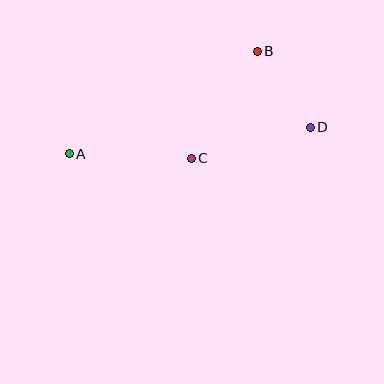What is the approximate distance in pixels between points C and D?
The distance between C and D is approximately 123 pixels.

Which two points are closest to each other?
Points B and D are closest to each other.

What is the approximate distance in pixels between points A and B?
The distance between A and B is approximately 214 pixels.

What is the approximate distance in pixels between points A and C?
The distance between A and C is approximately 122 pixels.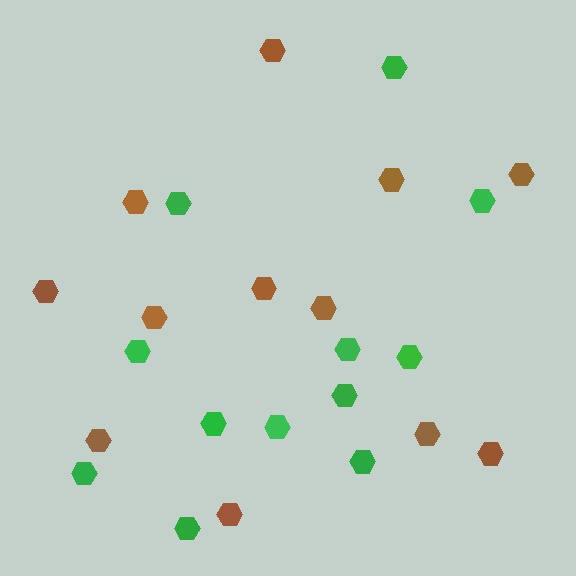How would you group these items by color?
There are 2 groups: one group of brown hexagons (12) and one group of green hexagons (12).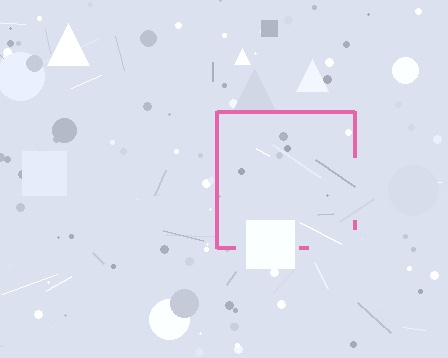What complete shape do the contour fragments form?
The contour fragments form a square.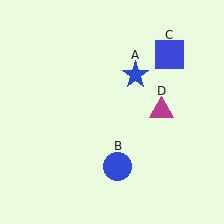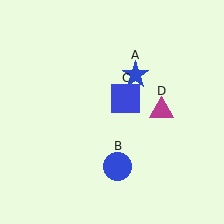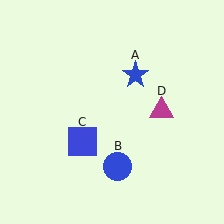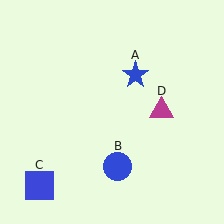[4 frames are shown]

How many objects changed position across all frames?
1 object changed position: blue square (object C).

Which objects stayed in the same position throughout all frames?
Blue star (object A) and blue circle (object B) and magenta triangle (object D) remained stationary.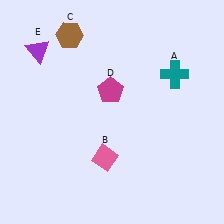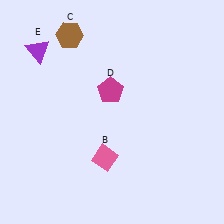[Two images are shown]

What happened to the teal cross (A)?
The teal cross (A) was removed in Image 2. It was in the top-right area of Image 1.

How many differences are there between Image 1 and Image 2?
There is 1 difference between the two images.